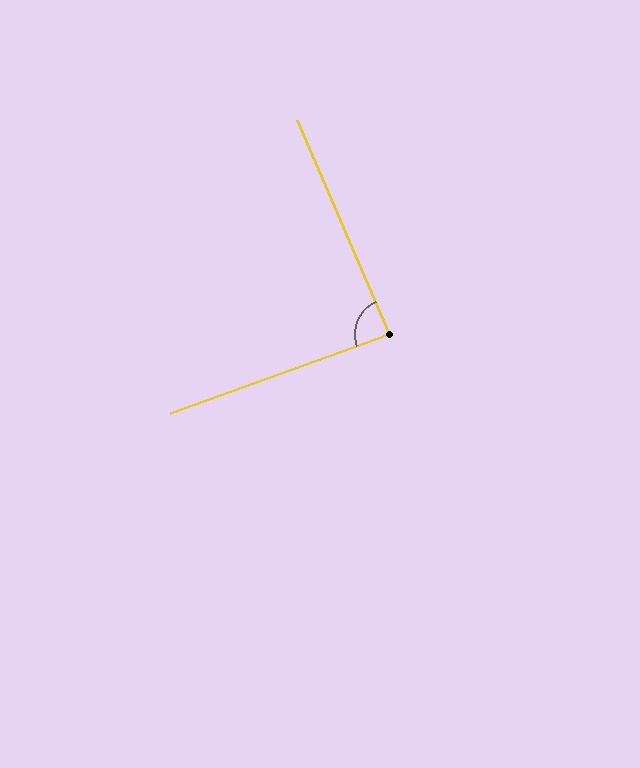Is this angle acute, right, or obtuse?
It is approximately a right angle.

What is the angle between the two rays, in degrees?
Approximately 86 degrees.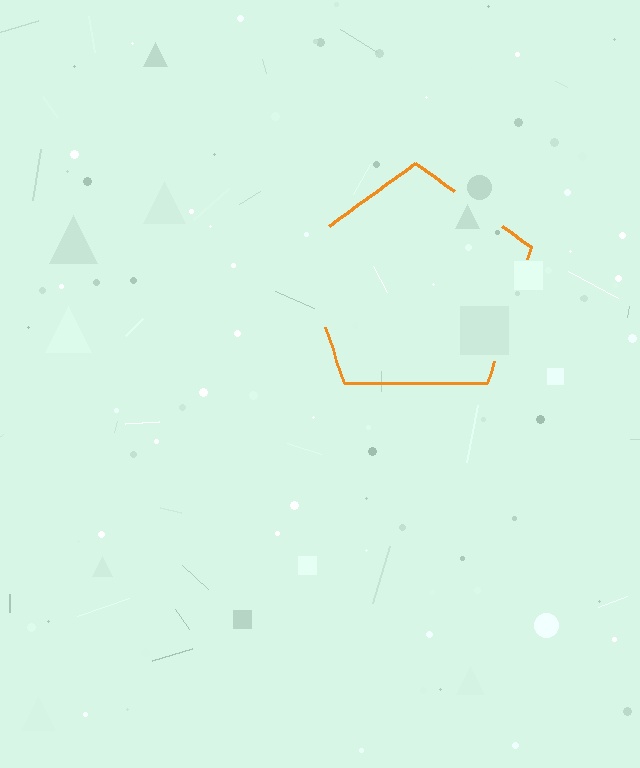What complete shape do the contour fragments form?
The contour fragments form a pentagon.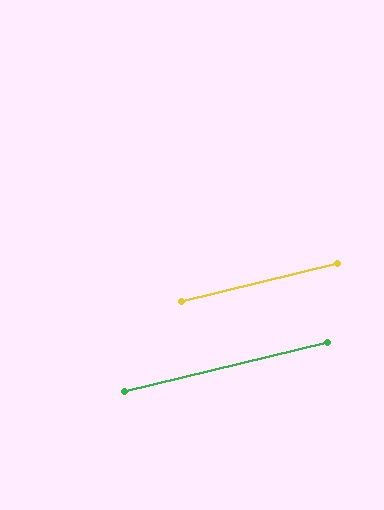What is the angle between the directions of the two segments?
Approximately 0 degrees.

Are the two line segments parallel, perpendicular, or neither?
Parallel — their directions differ by only 0.1°.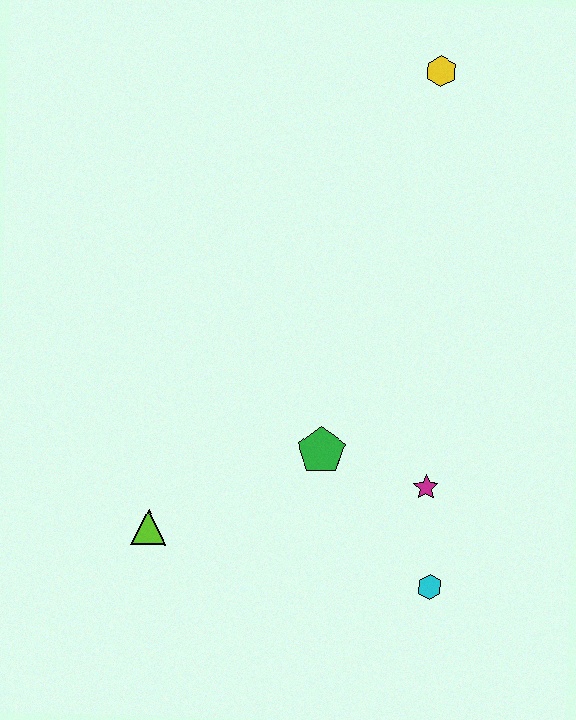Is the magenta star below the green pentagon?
Yes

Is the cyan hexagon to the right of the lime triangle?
Yes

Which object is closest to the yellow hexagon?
The green pentagon is closest to the yellow hexagon.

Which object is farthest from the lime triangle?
The yellow hexagon is farthest from the lime triangle.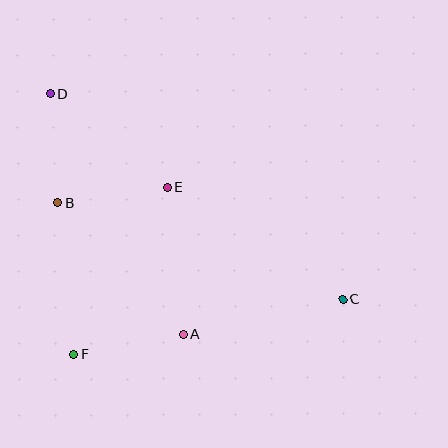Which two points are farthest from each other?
Points C and D are farthest from each other.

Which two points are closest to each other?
Points B and D are closest to each other.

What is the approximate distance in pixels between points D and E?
The distance between D and E is approximately 150 pixels.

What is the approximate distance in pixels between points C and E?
The distance between C and E is approximately 208 pixels.